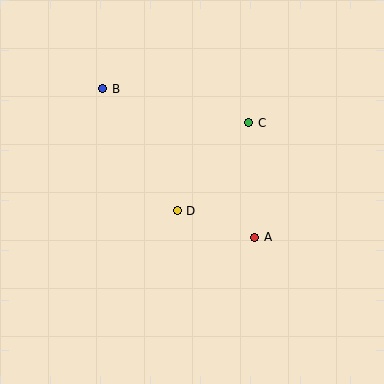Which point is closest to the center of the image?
Point D at (177, 211) is closest to the center.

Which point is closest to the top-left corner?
Point B is closest to the top-left corner.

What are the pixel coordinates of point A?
Point A is at (255, 237).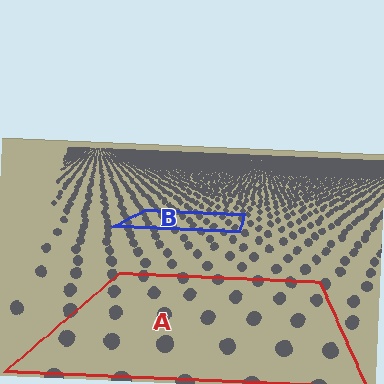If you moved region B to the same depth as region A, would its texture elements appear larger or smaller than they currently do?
They would appear larger. At a closer depth, the same texture elements are projected at a bigger on-screen size.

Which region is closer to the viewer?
Region A is closer. The texture elements there are larger and more spread out.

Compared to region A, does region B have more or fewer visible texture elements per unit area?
Region B has more texture elements per unit area — they are packed more densely because it is farther away.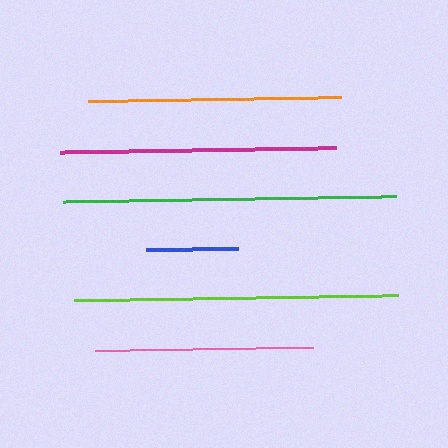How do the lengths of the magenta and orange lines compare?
The magenta and orange lines are approximately the same length.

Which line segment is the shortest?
The blue line is the shortest at approximately 92 pixels.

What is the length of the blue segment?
The blue segment is approximately 92 pixels long.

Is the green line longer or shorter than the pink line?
The green line is longer than the pink line.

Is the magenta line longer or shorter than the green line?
The green line is longer than the magenta line.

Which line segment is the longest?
The green line is the longest at approximately 333 pixels.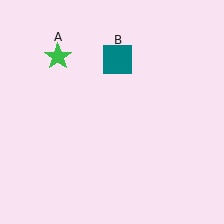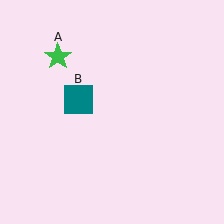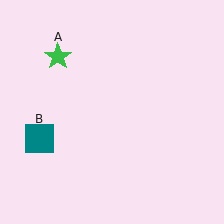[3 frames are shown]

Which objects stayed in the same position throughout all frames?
Green star (object A) remained stationary.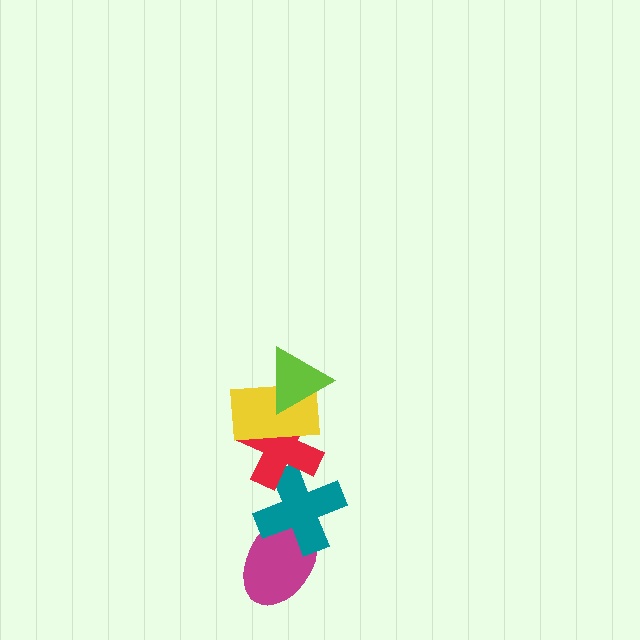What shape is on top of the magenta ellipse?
The teal cross is on top of the magenta ellipse.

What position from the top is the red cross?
The red cross is 3rd from the top.